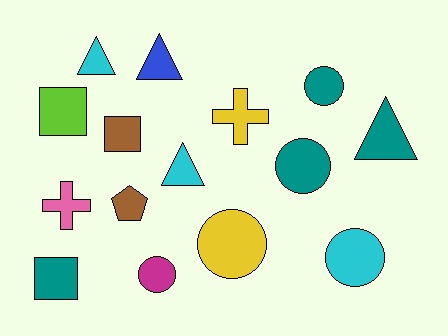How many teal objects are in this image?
There are 4 teal objects.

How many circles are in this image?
There are 5 circles.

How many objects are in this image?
There are 15 objects.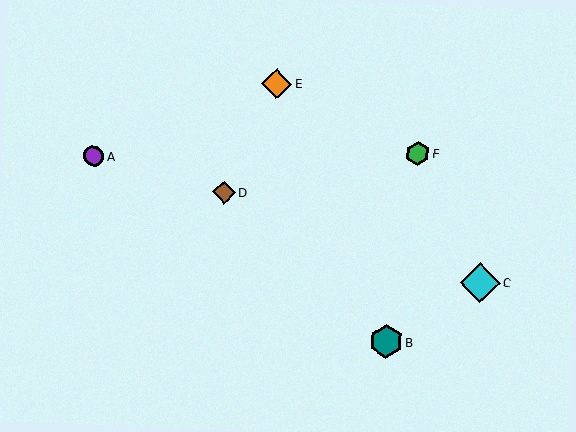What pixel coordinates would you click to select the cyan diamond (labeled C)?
Click at (480, 283) to select the cyan diamond C.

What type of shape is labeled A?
Shape A is a purple circle.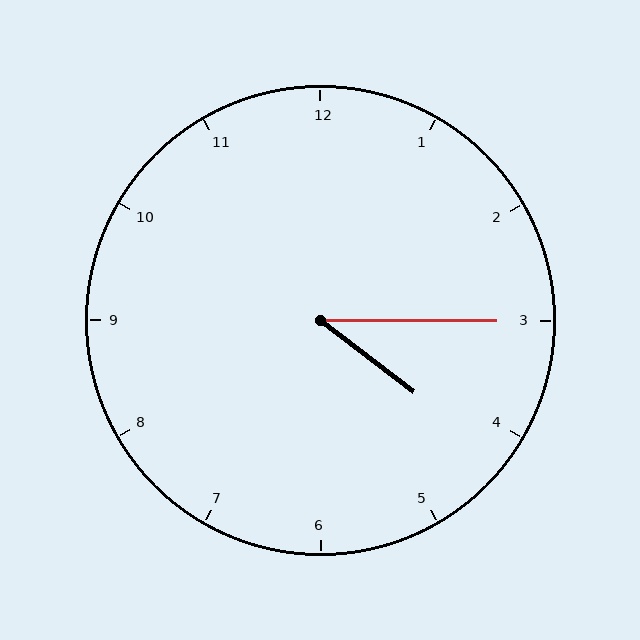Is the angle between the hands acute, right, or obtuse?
It is acute.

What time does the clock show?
4:15.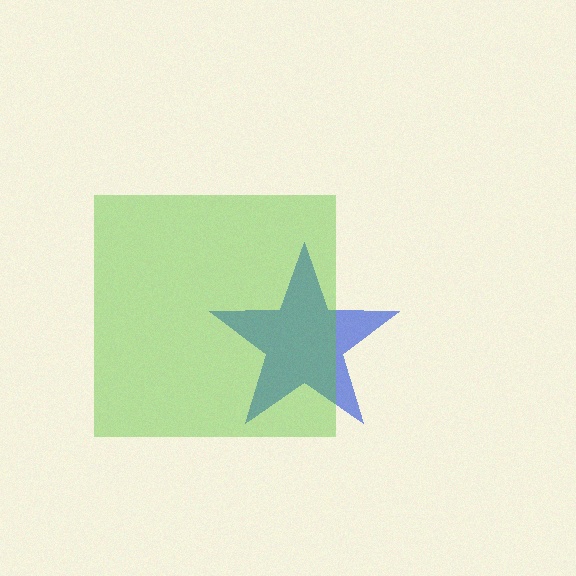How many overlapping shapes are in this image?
There are 2 overlapping shapes in the image.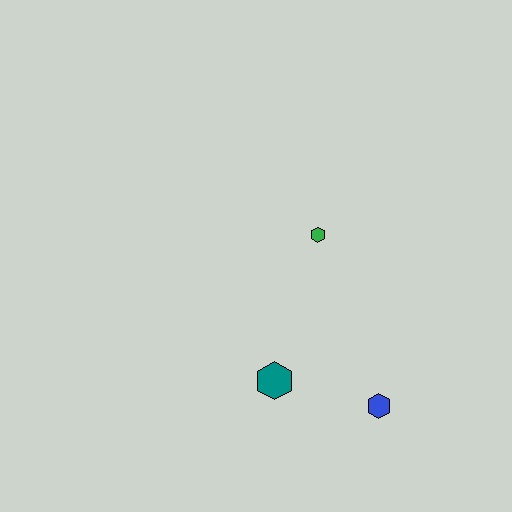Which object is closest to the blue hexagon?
The teal hexagon is closest to the blue hexagon.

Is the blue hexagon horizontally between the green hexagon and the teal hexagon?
No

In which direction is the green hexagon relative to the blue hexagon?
The green hexagon is above the blue hexagon.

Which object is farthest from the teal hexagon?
The green hexagon is farthest from the teal hexagon.